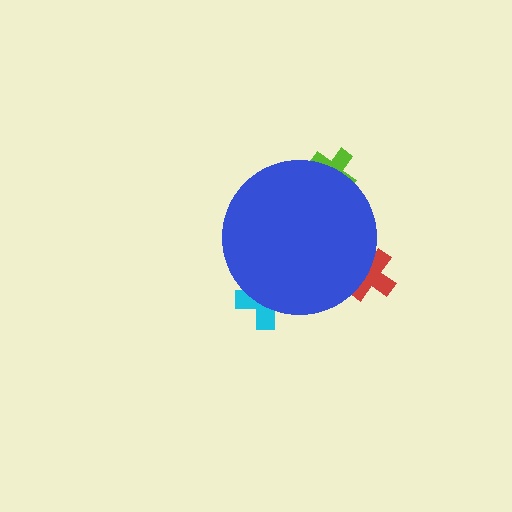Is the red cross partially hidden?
Yes, the red cross is partially hidden behind the blue circle.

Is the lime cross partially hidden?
Yes, the lime cross is partially hidden behind the blue circle.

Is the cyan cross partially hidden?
Yes, the cyan cross is partially hidden behind the blue circle.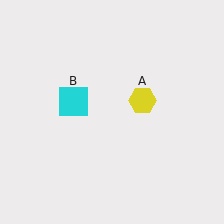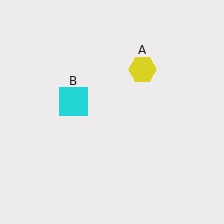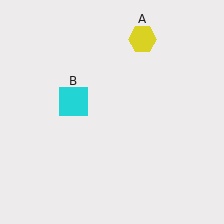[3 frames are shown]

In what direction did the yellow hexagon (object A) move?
The yellow hexagon (object A) moved up.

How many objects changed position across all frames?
1 object changed position: yellow hexagon (object A).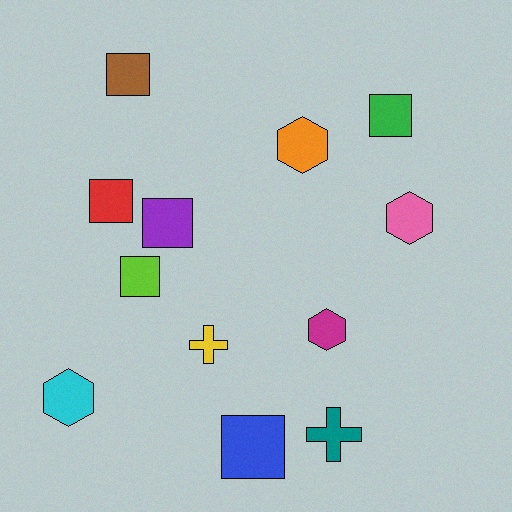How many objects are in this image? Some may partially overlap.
There are 12 objects.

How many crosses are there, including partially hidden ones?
There are 2 crosses.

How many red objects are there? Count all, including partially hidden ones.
There is 1 red object.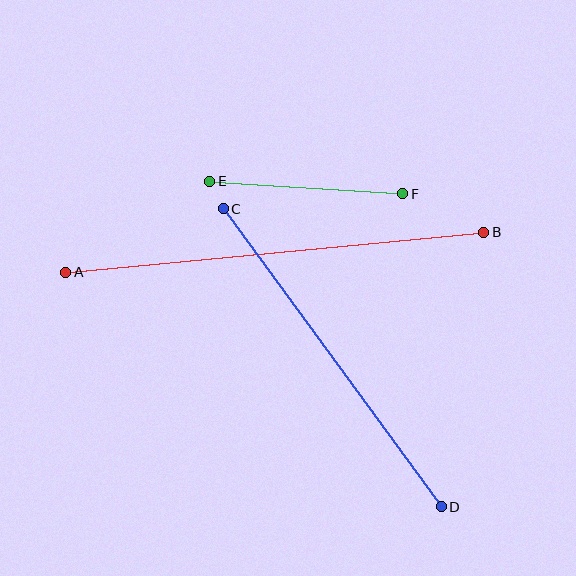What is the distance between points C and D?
The distance is approximately 369 pixels.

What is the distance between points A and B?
The distance is approximately 420 pixels.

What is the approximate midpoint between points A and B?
The midpoint is at approximately (275, 252) pixels.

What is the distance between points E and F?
The distance is approximately 193 pixels.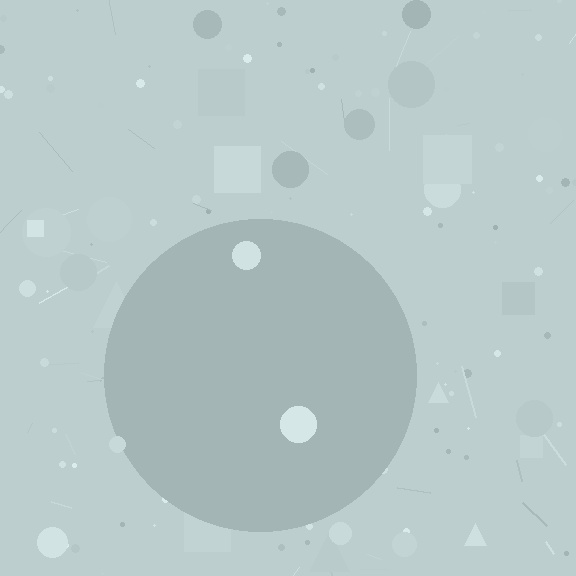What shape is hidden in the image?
A circle is hidden in the image.